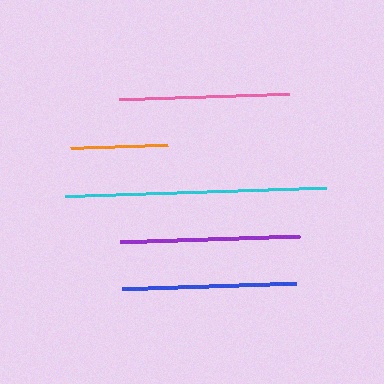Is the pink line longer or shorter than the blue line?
The blue line is longer than the pink line.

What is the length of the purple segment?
The purple segment is approximately 180 pixels long.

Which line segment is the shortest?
The orange line is the shortest at approximately 97 pixels.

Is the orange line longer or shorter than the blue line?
The blue line is longer than the orange line.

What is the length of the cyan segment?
The cyan segment is approximately 262 pixels long.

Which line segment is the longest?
The cyan line is the longest at approximately 262 pixels.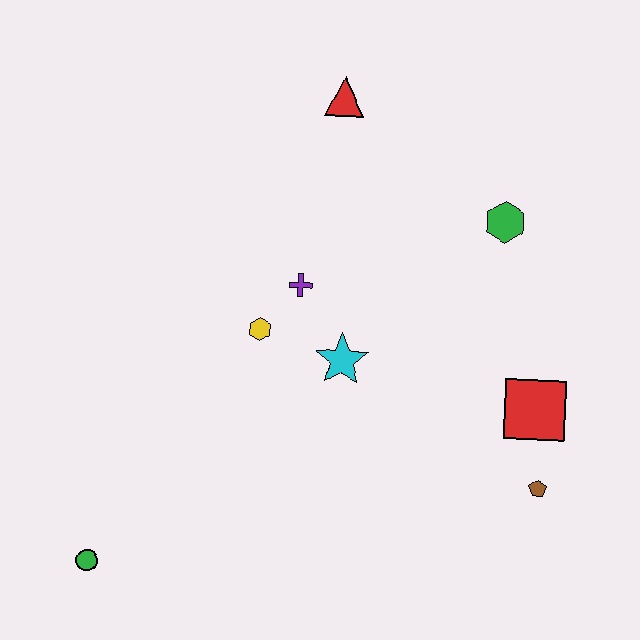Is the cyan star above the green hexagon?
No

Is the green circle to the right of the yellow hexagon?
No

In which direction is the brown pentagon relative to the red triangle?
The brown pentagon is below the red triangle.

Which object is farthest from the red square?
The green circle is farthest from the red square.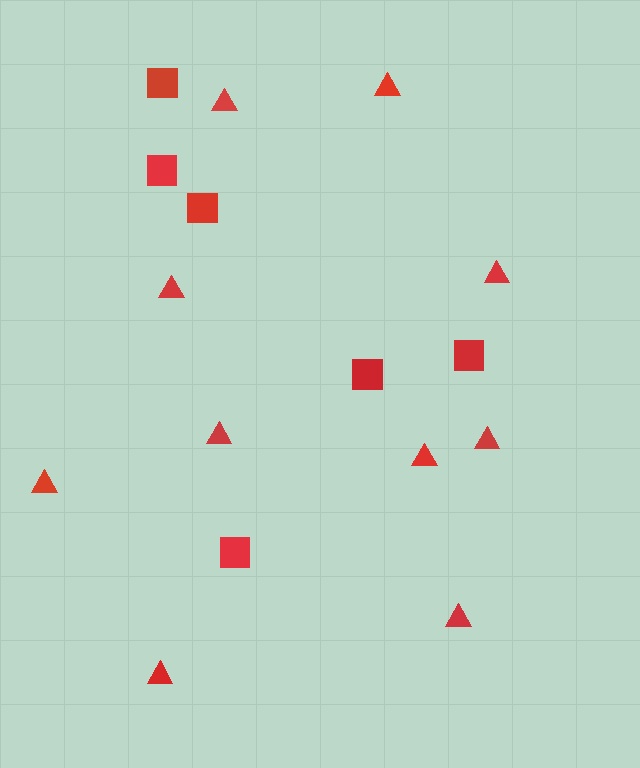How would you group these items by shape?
There are 2 groups: one group of squares (6) and one group of triangles (10).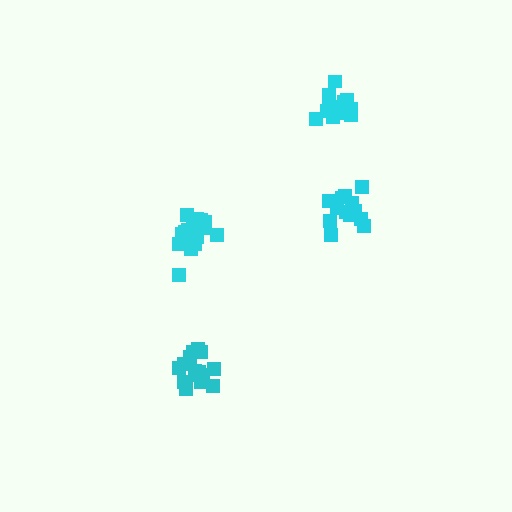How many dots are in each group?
Group 1: 18 dots, Group 2: 16 dots, Group 3: 17 dots, Group 4: 14 dots (65 total).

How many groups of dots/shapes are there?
There are 4 groups.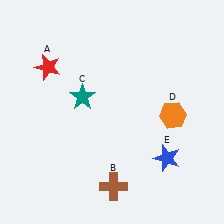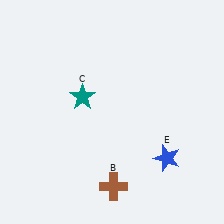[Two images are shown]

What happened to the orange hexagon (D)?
The orange hexagon (D) was removed in Image 2. It was in the bottom-right area of Image 1.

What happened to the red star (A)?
The red star (A) was removed in Image 2. It was in the top-left area of Image 1.